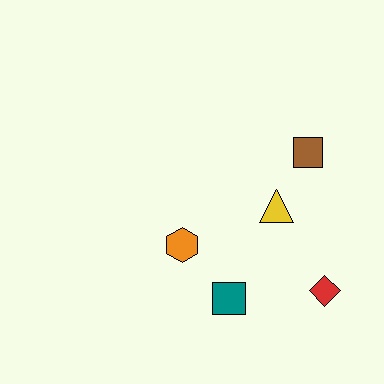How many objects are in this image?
There are 5 objects.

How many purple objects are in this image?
There are no purple objects.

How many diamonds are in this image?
There is 1 diamond.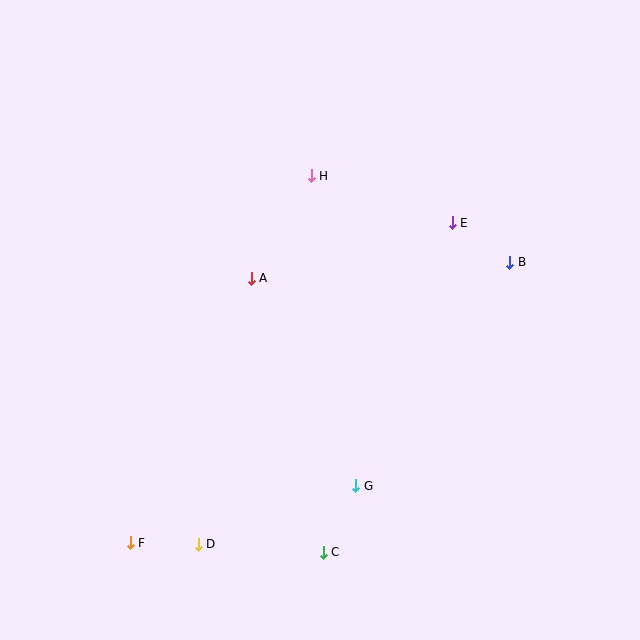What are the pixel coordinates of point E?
Point E is at (452, 223).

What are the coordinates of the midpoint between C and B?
The midpoint between C and B is at (416, 407).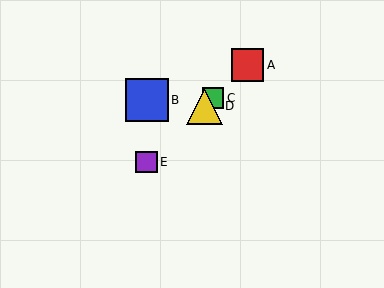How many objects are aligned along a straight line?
4 objects (A, C, D, E) are aligned along a straight line.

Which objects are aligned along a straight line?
Objects A, C, D, E are aligned along a straight line.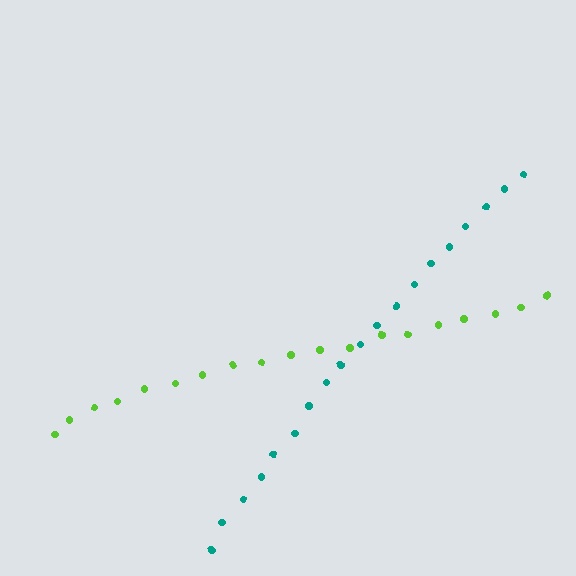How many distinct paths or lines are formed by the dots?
There are 2 distinct paths.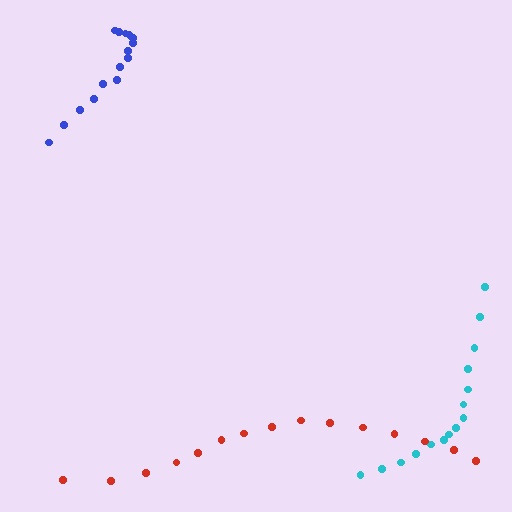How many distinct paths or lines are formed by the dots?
There are 3 distinct paths.